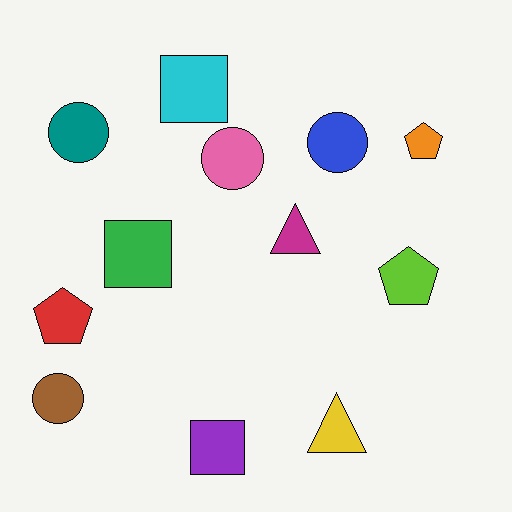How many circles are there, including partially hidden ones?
There are 4 circles.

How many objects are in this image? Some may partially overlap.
There are 12 objects.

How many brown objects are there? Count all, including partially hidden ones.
There is 1 brown object.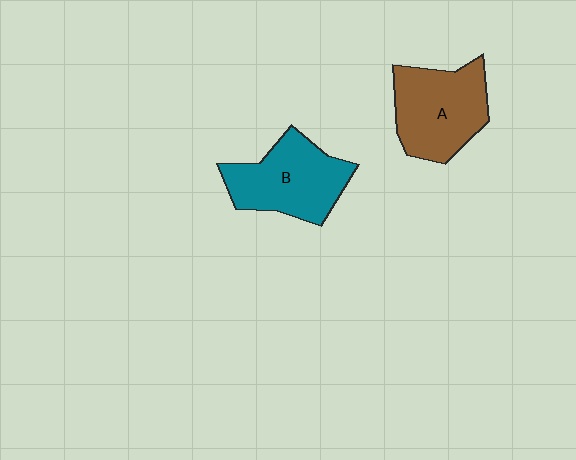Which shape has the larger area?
Shape A (brown).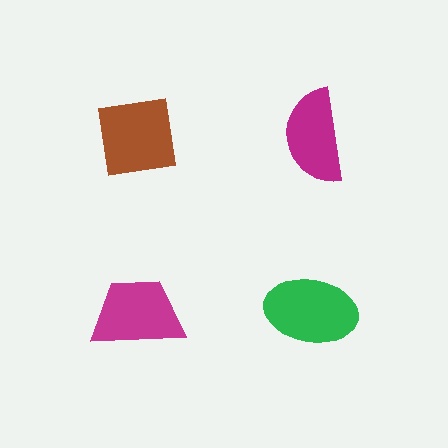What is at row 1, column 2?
A magenta semicircle.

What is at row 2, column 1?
A magenta trapezoid.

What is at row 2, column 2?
A green ellipse.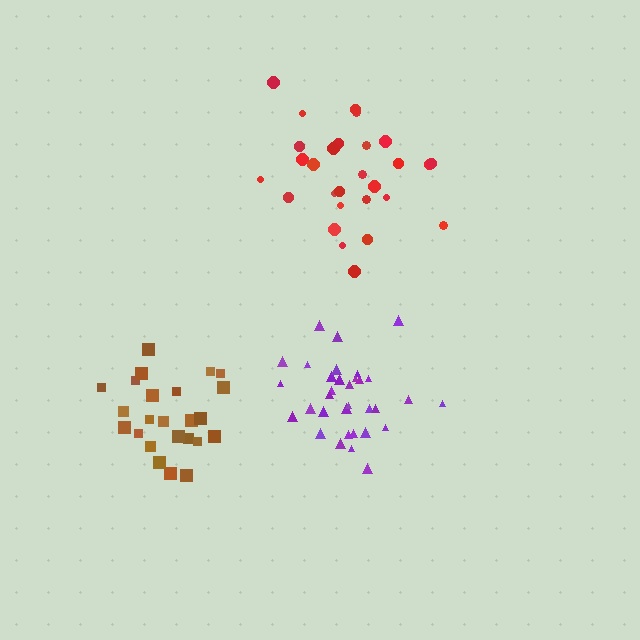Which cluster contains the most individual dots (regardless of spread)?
Purple (33).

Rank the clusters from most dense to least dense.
purple, brown, red.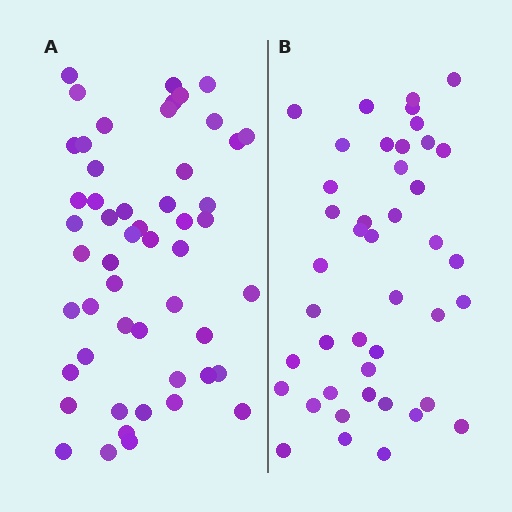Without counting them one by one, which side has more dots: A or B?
Region A (the left region) has more dots.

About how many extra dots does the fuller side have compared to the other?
Region A has roughly 8 or so more dots than region B.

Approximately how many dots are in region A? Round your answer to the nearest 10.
About 50 dots. (The exact count is 52, which rounds to 50.)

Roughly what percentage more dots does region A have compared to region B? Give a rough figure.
About 20% more.